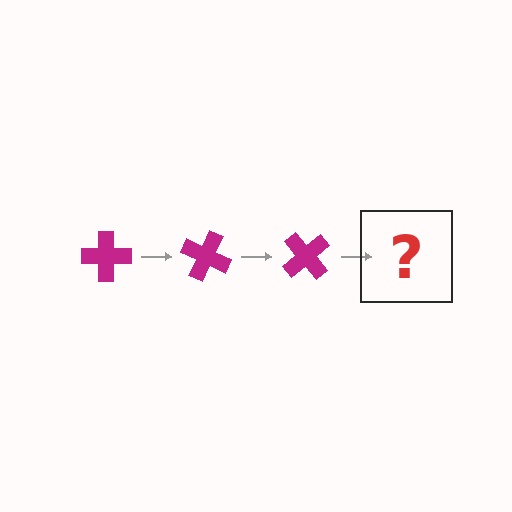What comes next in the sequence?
The next element should be a magenta cross rotated 75 degrees.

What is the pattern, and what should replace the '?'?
The pattern is that the cross rotates 25 degrees each step. The '?' should be a magenta cross rotated 75 degrees.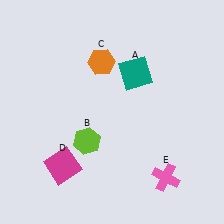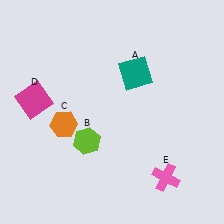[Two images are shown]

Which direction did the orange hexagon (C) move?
The orange hexagon (C) moved down.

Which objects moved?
The objects that moved are: the orange hexagon (C), the magenta square (D).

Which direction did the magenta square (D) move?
The magenta square (D) moved up.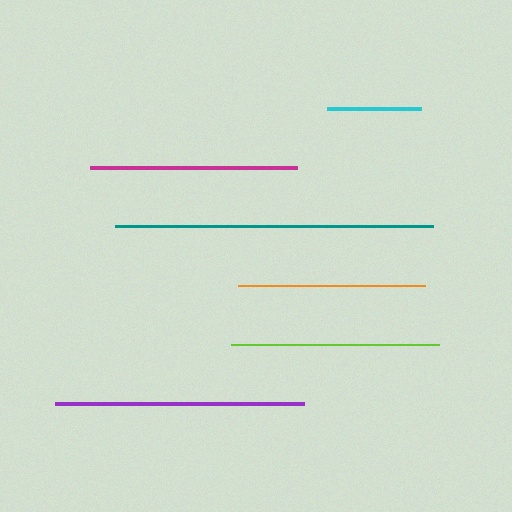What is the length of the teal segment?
The teal segment is approximately 318 pixels long.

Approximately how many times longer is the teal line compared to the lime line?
The teal line is approximately 1.5 times the length of the lime line.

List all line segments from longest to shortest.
From longest to shortest: teal, purple, lime, magenta, orange, cyan.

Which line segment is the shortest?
The cyan line is the shortest at approximately 94 pixels.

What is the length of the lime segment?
The lime segment is approximately 208 pixels long.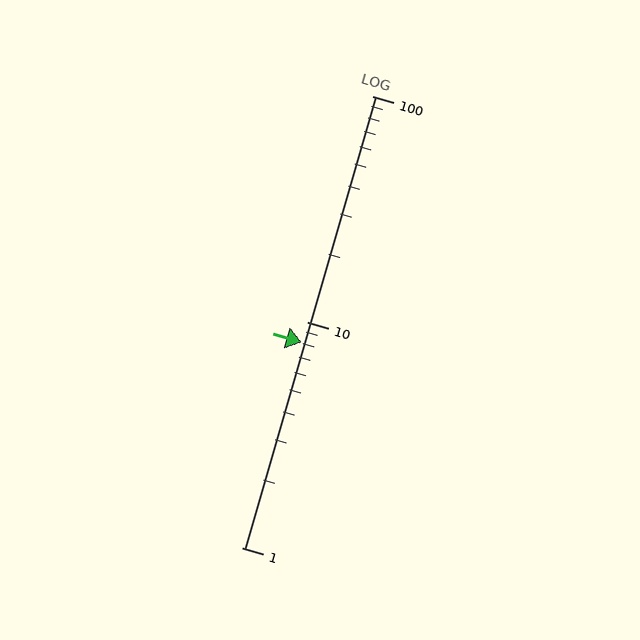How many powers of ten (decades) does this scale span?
The scale spans 2 decades, from 1 to 100.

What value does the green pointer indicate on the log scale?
The pointer indicates approximately 8.1.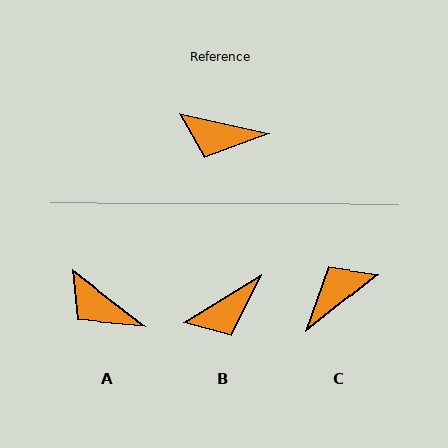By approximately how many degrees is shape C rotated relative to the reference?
Approximately 129 degrees clockwise.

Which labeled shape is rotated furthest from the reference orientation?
C, about 129 degrees away.